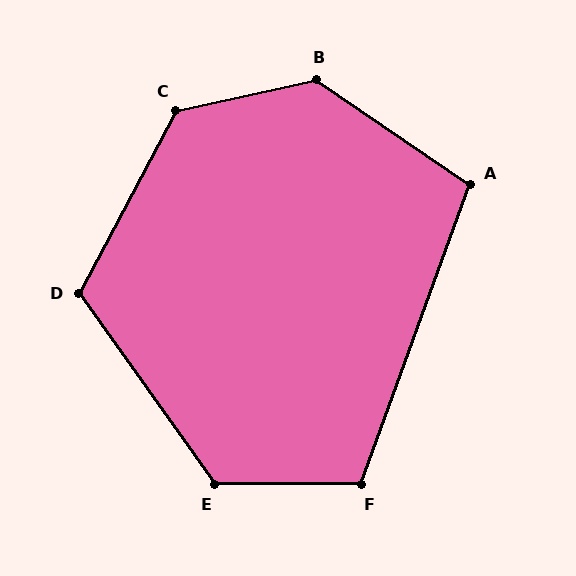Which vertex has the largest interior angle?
B, at approximately 134 degrees.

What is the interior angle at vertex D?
Approximately 116 degrees (obtuse).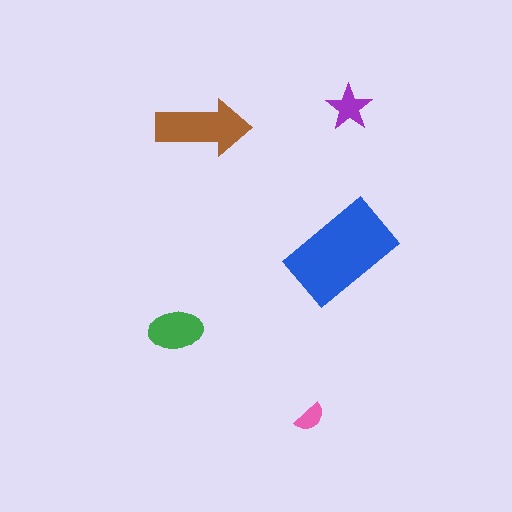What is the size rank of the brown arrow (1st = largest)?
2nd.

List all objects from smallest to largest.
The pink semicircle, the purple star, the green ellipse, the brown arrow, the blue rectangle.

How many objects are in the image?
There are 5 objects in the image.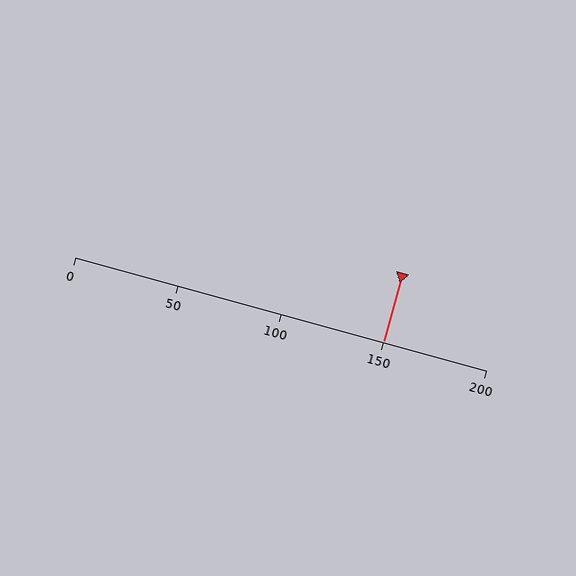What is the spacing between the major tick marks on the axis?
The major ticks are spaced 50 apart.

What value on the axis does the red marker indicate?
The marker indicates approximately 150.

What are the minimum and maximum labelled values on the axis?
The axis runs from 0 to 200.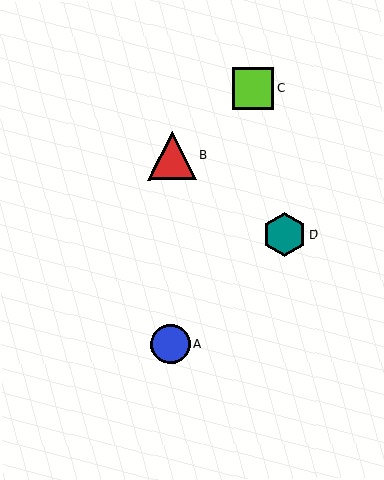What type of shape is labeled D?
Shape D is a teal hexagon.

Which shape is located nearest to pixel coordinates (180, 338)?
The blue circle (labeled A) at (171, 345) is nearest to that location.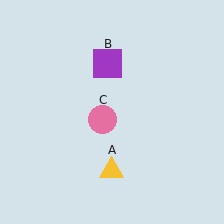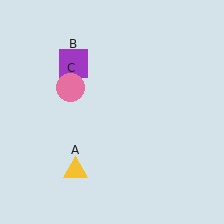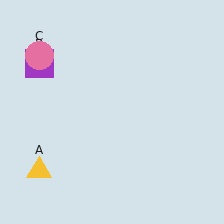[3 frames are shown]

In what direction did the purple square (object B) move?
The purple square (object B) moved left.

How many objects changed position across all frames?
3 objects changed position: yellow triangle (object A), purple square (object B), pink circle (object C).